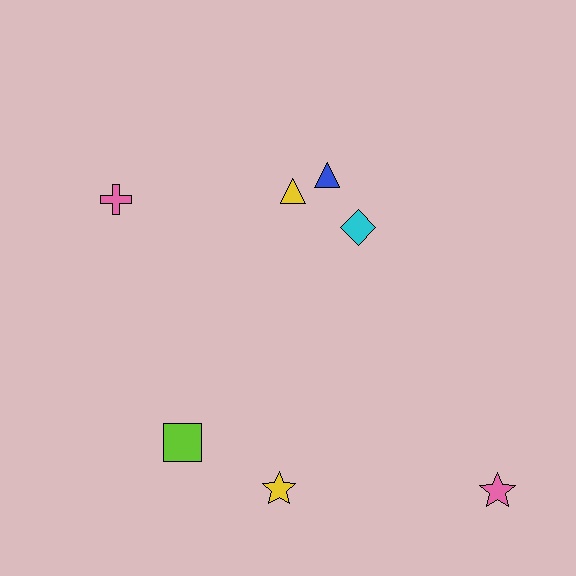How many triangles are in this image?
There are 2 triangles.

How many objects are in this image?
There are 7 objects.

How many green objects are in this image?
There are no green objects.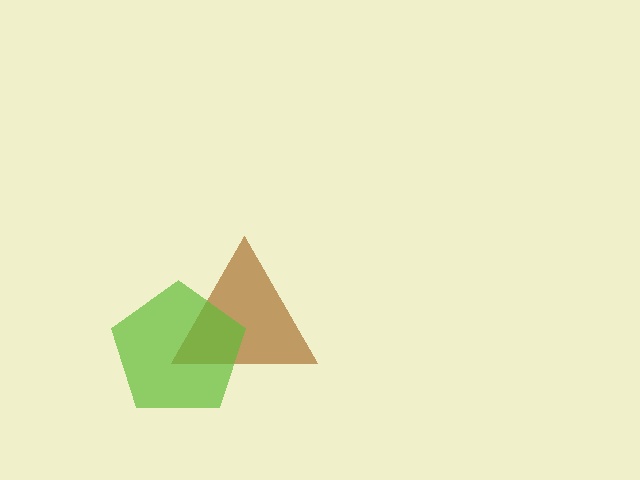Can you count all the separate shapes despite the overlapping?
Yes, there are 2 separate shapes.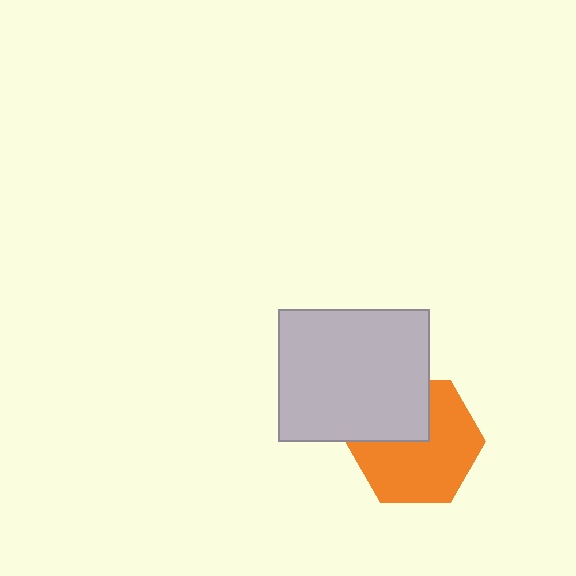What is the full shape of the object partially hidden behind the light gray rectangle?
The partially hidden object is an orange hexagon.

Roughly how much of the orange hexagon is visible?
Most of it is visible (roughly 68%).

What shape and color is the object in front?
The object in front is a light gray rectangle.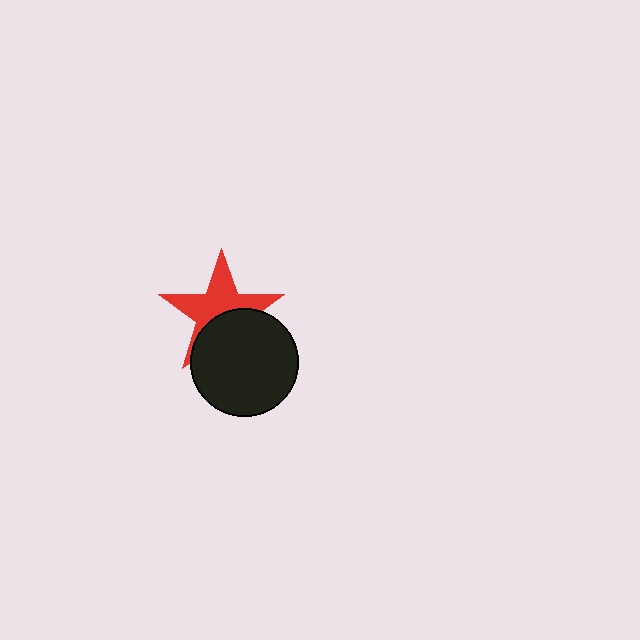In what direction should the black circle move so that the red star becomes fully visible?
The black circle should move down. That is the shortest direction to clear the overlap and leave the red star fully visible.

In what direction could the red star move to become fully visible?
The red star could move up. That would shift it out from behind the black circle entirely.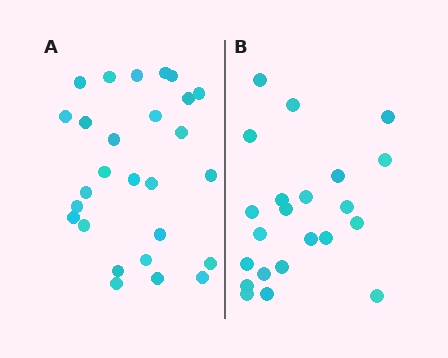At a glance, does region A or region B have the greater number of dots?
Region A (the left region) has more dots.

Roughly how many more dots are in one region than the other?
Region A has about 5 more dots than region B.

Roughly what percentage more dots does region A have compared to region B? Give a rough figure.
About 25% more.